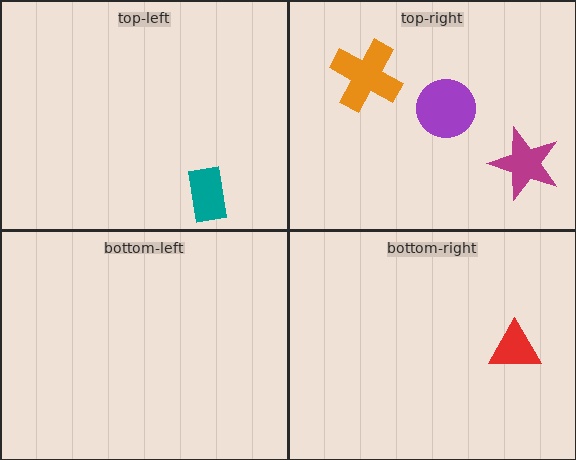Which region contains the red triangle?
The bottom-right region.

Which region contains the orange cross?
The top-right region.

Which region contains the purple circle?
The top-right region.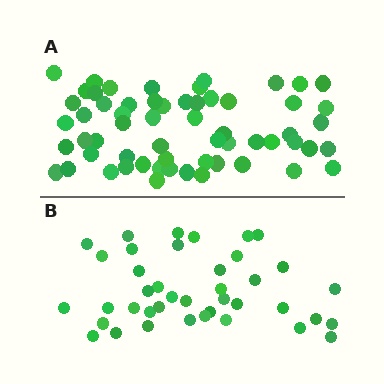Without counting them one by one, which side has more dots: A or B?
Region A (the top region) has more dots.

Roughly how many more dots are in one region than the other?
Region A has approximately 20 more dots than region B.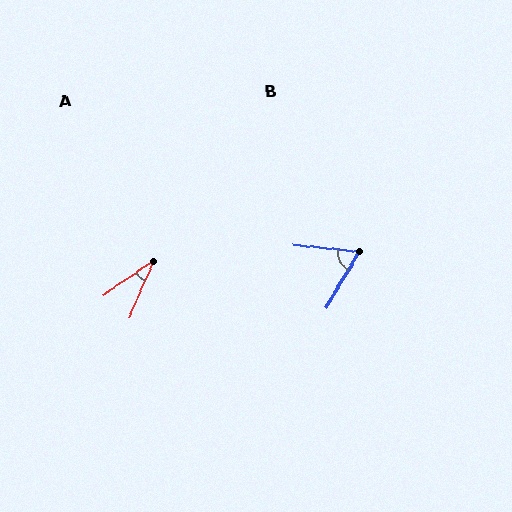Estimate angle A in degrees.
Approximately 32 degrees.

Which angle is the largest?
B, at approximately 65 degrees.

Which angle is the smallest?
A, at approximately 32 degrees.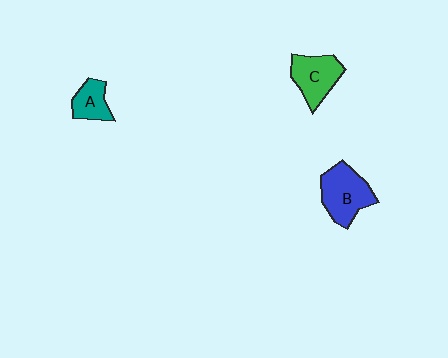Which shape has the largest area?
Shape B (blue).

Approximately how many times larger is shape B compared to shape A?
Approximately 1.8 times.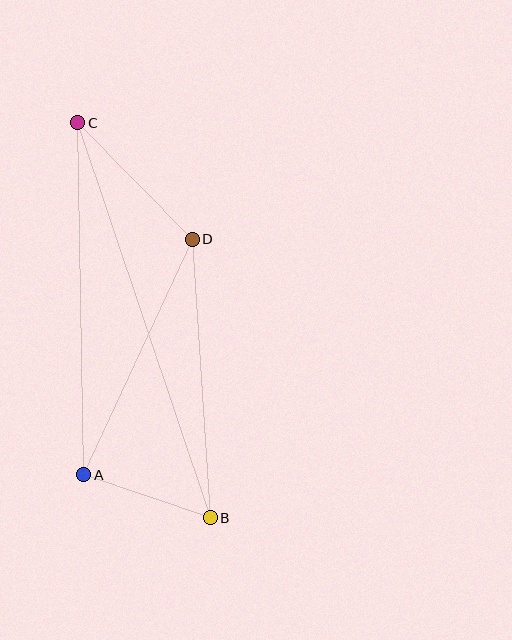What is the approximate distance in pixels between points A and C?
The distance between A and C is approximately 352 pixels.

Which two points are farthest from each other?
Points B and C are farthest from each other.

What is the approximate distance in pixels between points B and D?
The distance between B and D is approximately 279 pixels.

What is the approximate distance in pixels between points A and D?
The distance between A and D is approximately 260 pixels.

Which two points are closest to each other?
Points A and B are closest to each other.